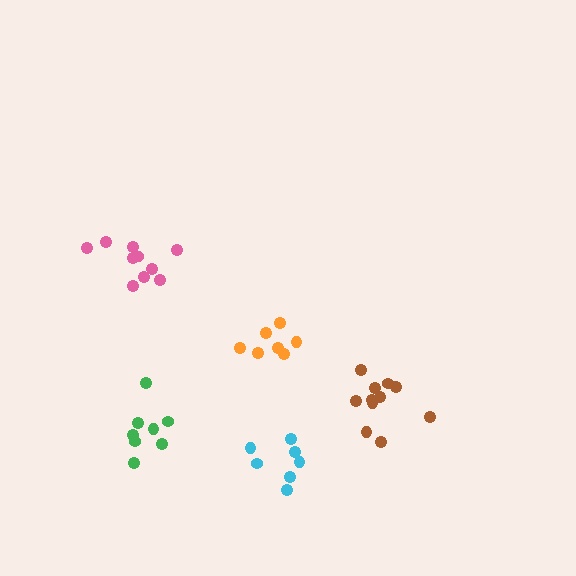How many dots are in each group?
Group 1: 8 dots, Group 2: 10 dots, Group 3: 7 dots, Group 4: 7 dots, Group 5: 11 dots (43 total).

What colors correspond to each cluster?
The clusters are colored: green, pink, orange, cyan, brown.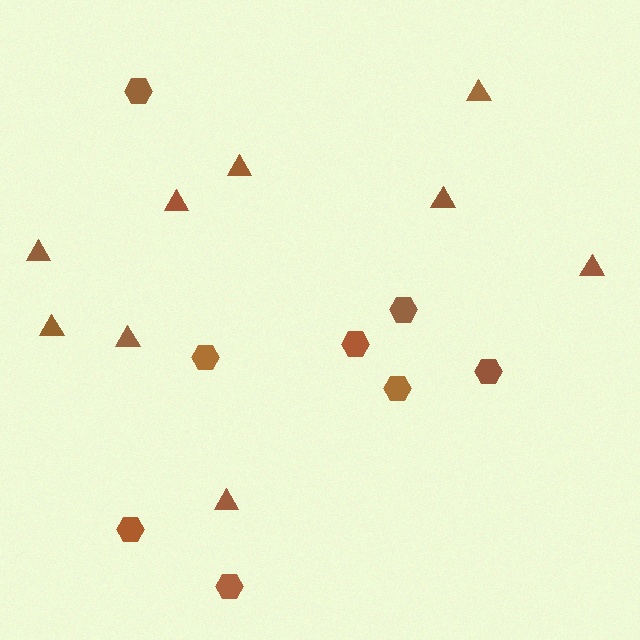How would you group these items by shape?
There are 2 groups: one group of triangles (9) and one group of hexagons (8).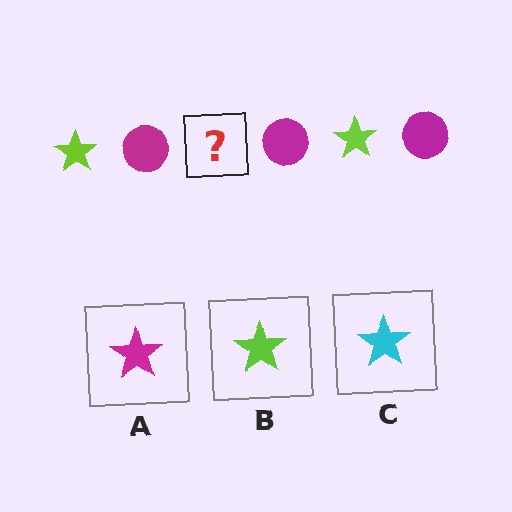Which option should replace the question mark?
Option B.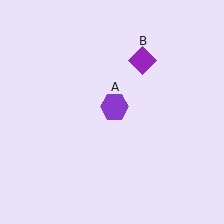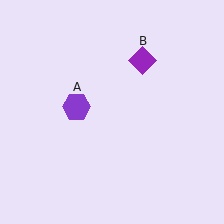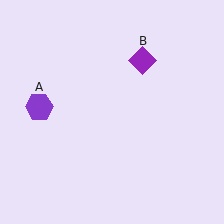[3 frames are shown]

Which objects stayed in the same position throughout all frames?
Purple diamond (object B) remained stationary.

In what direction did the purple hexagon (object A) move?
The purple hexagon (object A) moved left.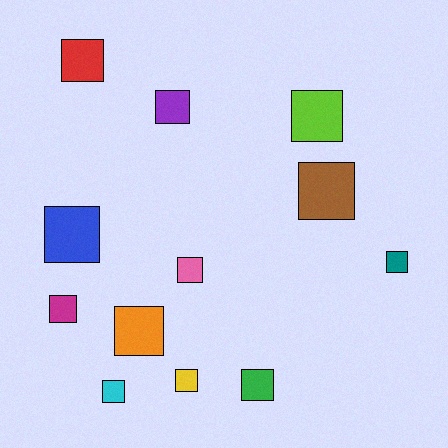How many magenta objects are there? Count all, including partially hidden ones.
There is 1 magenta object.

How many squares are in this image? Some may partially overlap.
There are 12 squares.